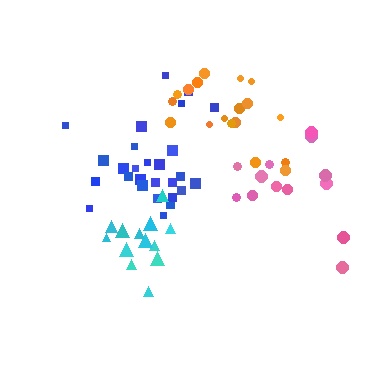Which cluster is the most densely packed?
Blue.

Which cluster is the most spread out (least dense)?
Pink.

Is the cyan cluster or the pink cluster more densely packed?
Cyan.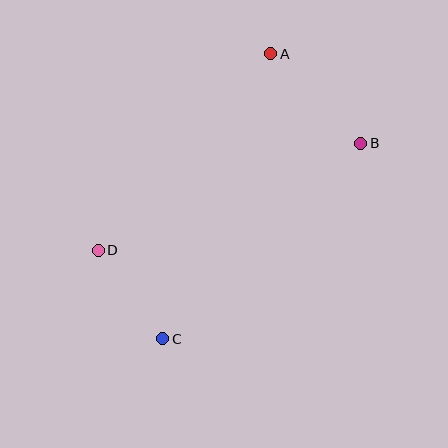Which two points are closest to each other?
Points C and D are closest to each other.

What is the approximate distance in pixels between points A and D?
The distance between A and D is approximately 261 pixels.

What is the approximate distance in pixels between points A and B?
The distance between A and B is approximately 127 pixels.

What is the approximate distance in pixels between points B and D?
The distance between B and D is approximately 284 pixels.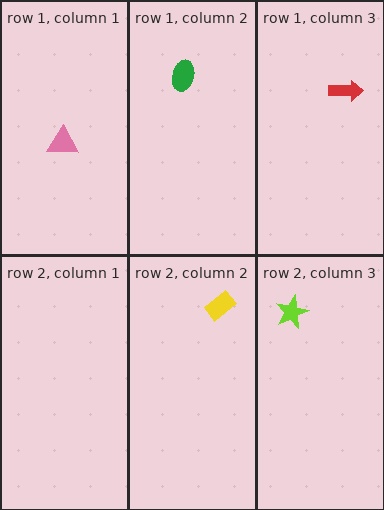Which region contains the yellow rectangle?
The row 2, column 2 region.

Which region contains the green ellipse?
The row 1, column 2 region.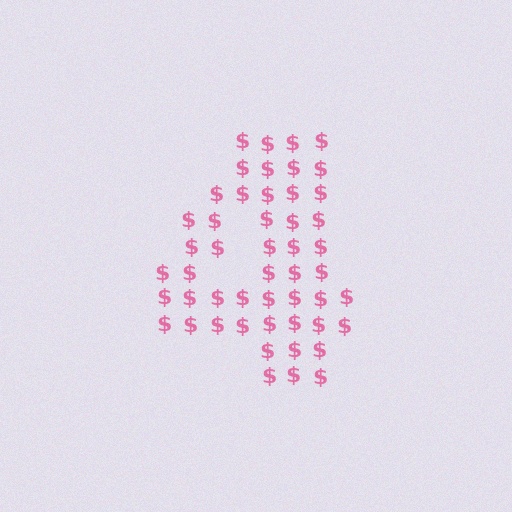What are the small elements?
The small elements are dollar signs.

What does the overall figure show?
The overall figure shows the digit 4.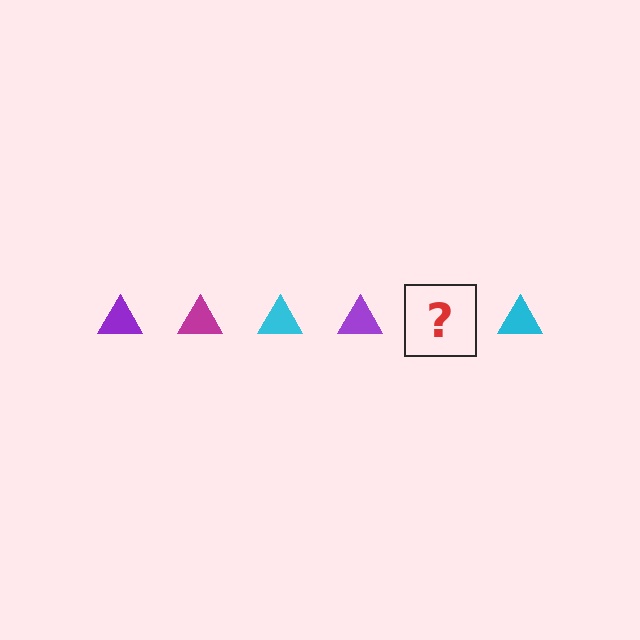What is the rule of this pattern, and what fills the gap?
The rule is that the pattern cycles through purple, magenta, cyan triangles. The gap should be filled with a magenta triangle.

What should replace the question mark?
The question mark should be replaced with a magenta triangle.